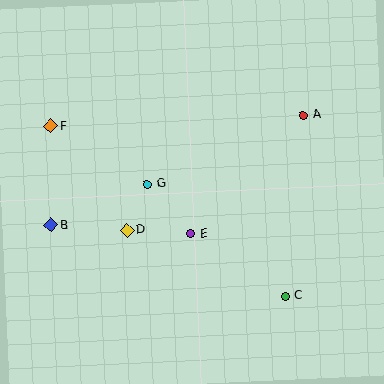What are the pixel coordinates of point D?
Point D is at (127, 230).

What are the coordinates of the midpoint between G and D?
The midpoint between G and D is at (137, 207).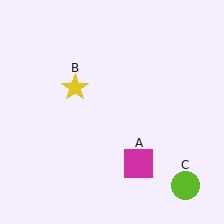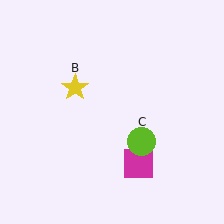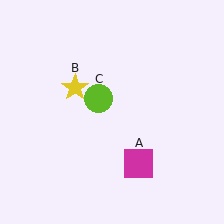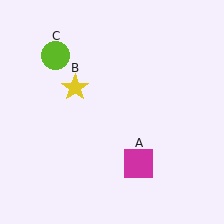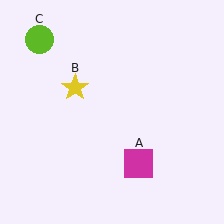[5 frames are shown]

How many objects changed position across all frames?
1 object changed position: lime circle (object C).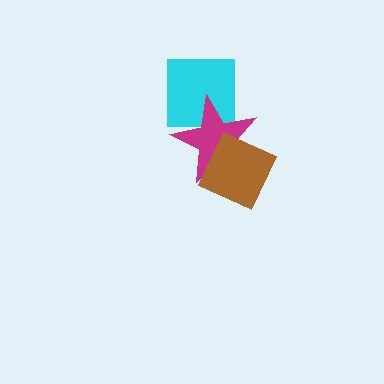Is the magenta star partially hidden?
Yes, it is partially covered by another shape.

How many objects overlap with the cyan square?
1 object overlaps with the cyan square.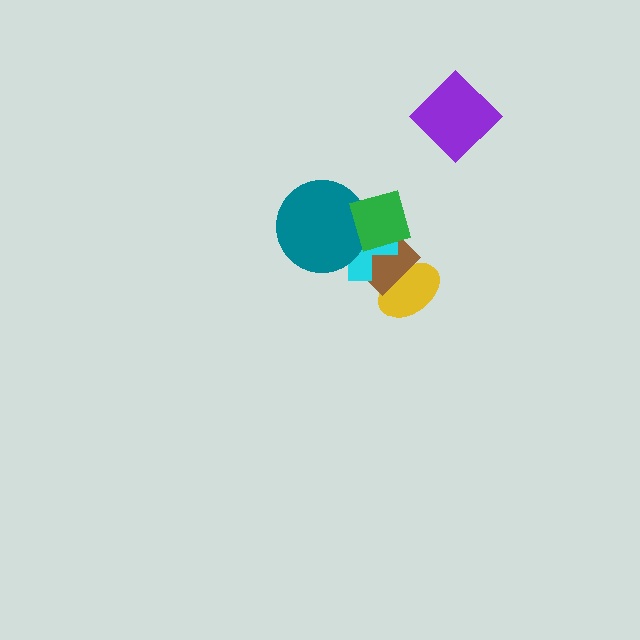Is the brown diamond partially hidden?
Yes, it is partially covered by another shape.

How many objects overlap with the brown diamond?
4 objects overlap with the brown diamond.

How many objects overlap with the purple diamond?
0 objects overlap with the purple diamond.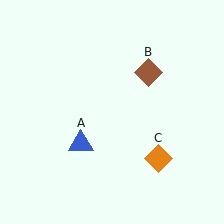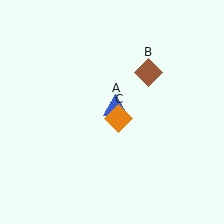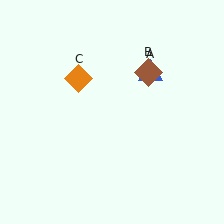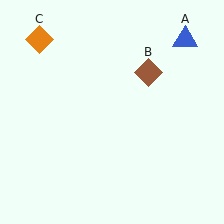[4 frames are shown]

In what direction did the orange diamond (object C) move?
The orange diamond (object C) moved up and to the left.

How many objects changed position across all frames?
2 objects changed position: blue triangle (object A), orange diamond (object C).